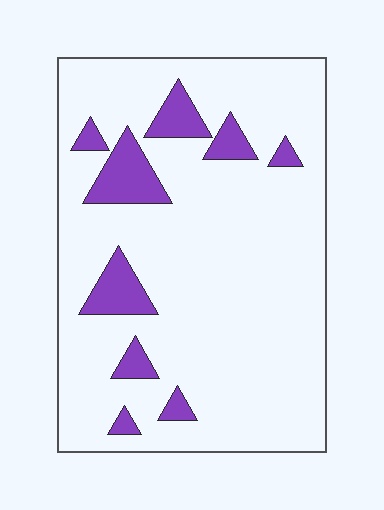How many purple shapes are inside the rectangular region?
9.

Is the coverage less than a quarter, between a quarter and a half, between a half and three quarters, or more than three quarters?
Less than a quarter.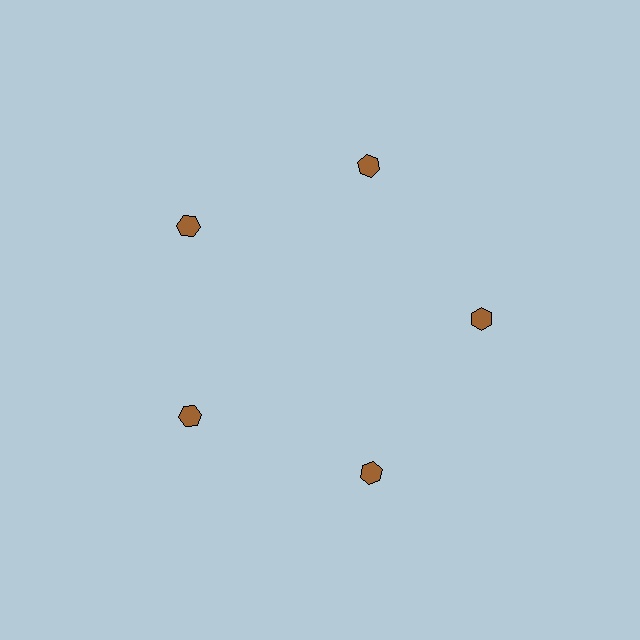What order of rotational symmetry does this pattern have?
This pattern has 5-fold rotational symmetry.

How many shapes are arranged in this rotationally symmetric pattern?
There are 5 shapes, arranged in 5 groups of 1.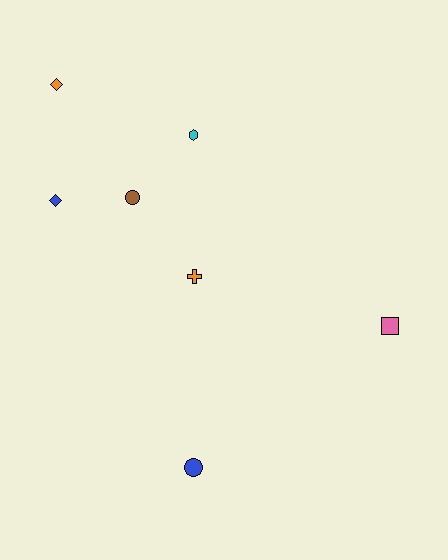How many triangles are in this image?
There are no triangles.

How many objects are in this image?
There are 7 objects.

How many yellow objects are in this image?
There are no yellow objects.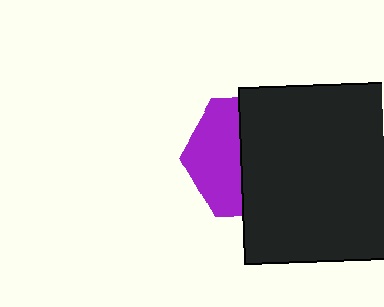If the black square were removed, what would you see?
You would see the complete purple hexagon.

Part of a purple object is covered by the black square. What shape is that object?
It is a hexagon.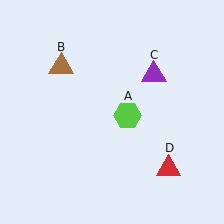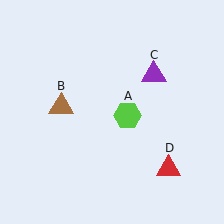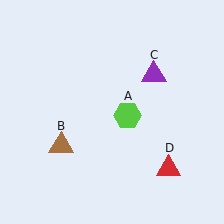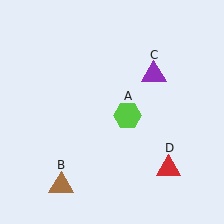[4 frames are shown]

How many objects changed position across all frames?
1 object changed position: brown triangle (object B).